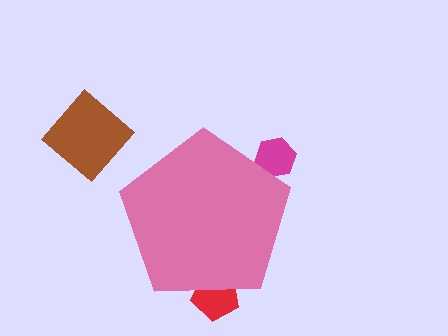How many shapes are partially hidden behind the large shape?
2 shapes are partially hidden.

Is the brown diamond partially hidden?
No, the brown diamond is fully visible.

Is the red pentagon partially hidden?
Yes, the red pentagon is partially hidden behind the pink pentagon.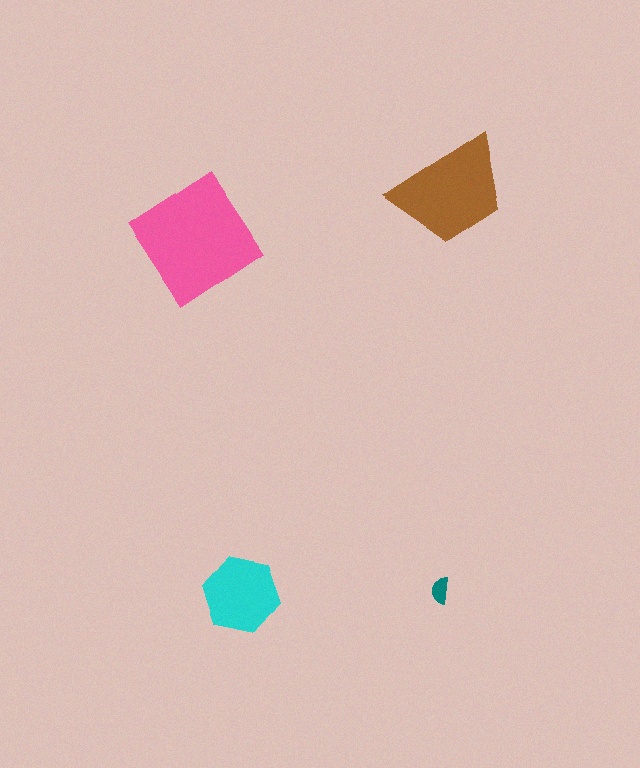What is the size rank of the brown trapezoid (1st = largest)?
2nd.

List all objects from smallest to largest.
The teal semicircle, the cyan hexagon, the brown trapezoid, the pink diamond.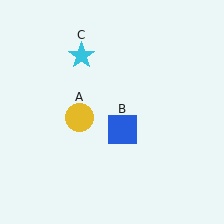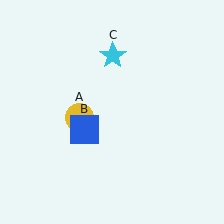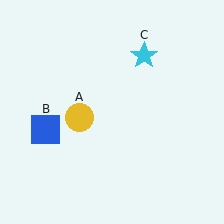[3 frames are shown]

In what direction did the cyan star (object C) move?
The cyan star (object C) moved right.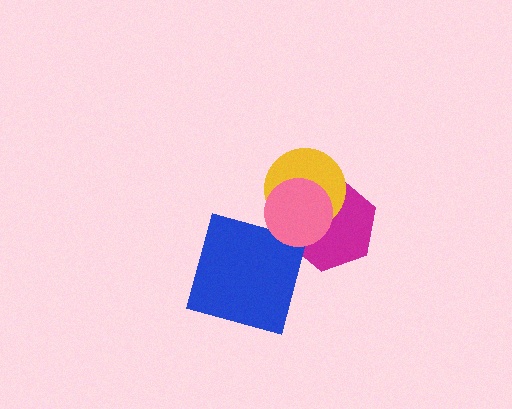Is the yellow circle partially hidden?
Yes, it is partially covered by another shape.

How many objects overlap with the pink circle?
2 objects overlap with the pink circle.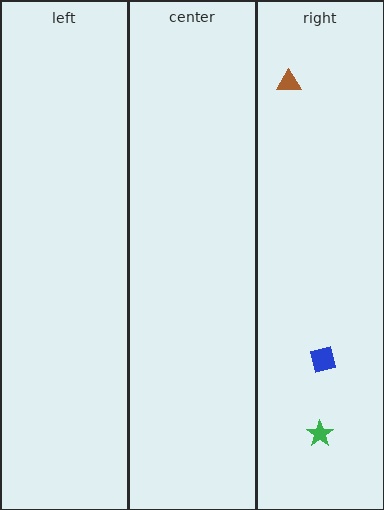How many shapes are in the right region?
3.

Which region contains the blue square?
The right region.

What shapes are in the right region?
The green star, the brown triangle, the blue square.